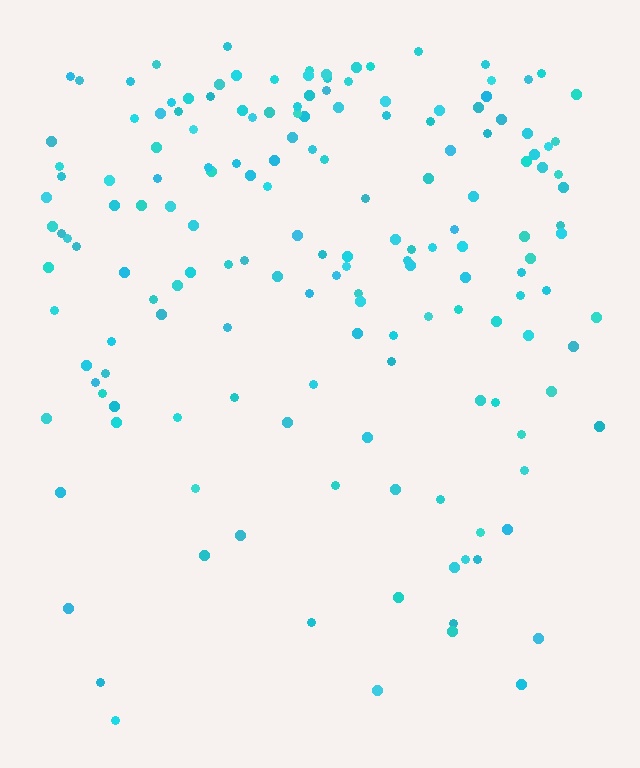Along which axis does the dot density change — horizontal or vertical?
Vertical.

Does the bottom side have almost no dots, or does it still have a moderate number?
Still a moderate number, just noticeably fewer than the top.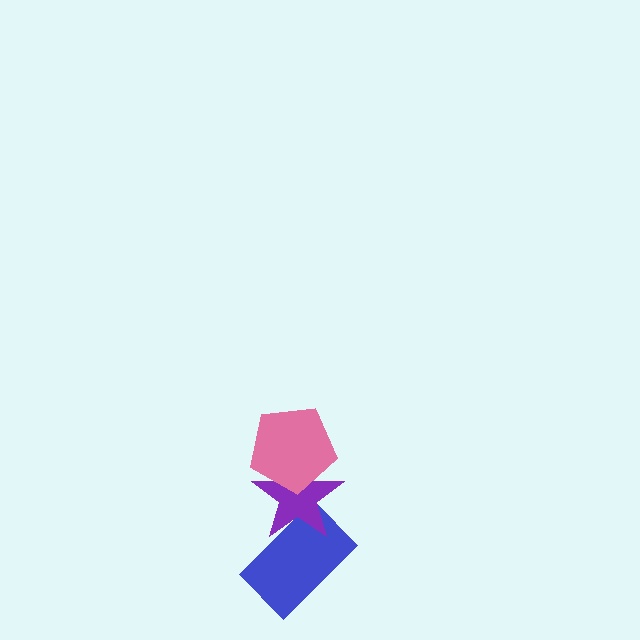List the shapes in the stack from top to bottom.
From top to bottom: the pink pentagon, the purple star, the blue rectangle.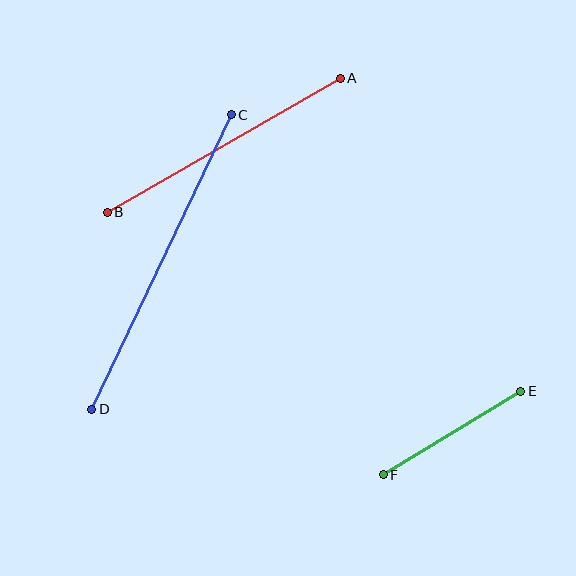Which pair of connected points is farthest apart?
Points C and D are farthest apart.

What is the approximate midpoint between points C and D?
The midpoint is at approximately (161, 262) pixels.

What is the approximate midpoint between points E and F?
The midpoint is at approximately (452, 433) pixels.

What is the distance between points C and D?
The distance is approximately 326 pixels.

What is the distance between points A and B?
The distance is approximately 269 pixels.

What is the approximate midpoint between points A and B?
The midpoint is at approximately (224, 145) pixels.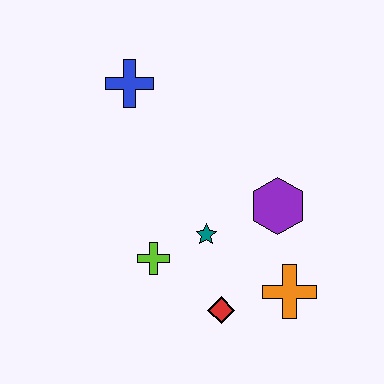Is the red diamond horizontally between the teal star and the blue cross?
No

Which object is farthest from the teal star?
The blue cross is farthest from the teal star.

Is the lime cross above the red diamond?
Yes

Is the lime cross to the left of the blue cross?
No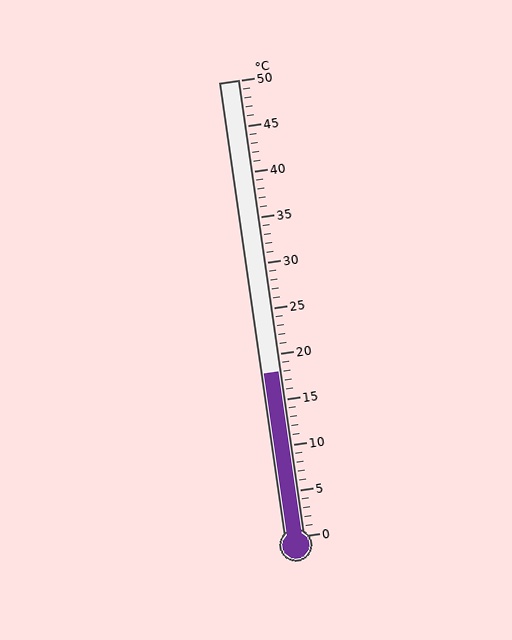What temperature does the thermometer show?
The thermometer shows approximately 18°C.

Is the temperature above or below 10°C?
The temperature is above 10°C.